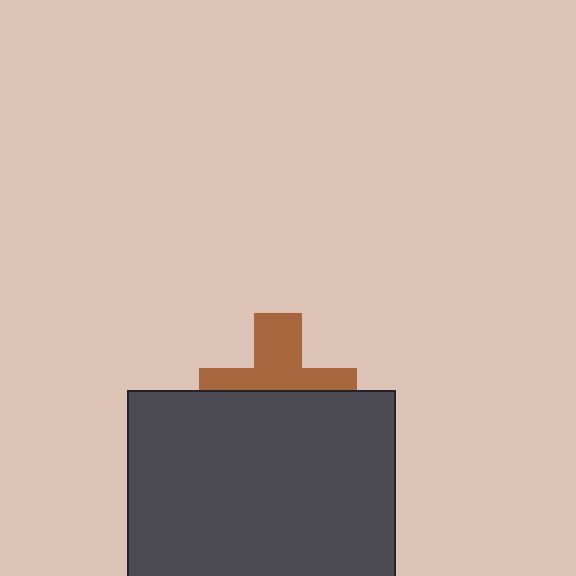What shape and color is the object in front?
The object in front is a dark gray rectangle.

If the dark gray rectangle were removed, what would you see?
You would see the complete brown cross.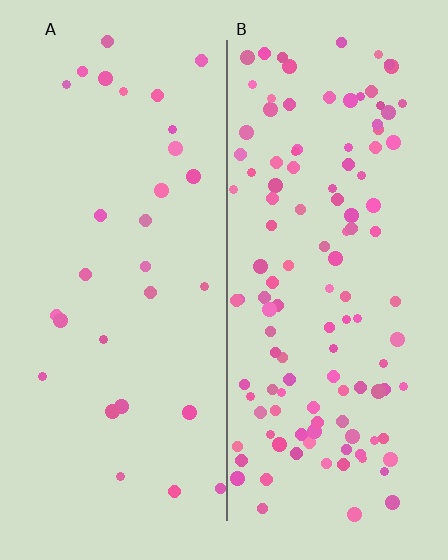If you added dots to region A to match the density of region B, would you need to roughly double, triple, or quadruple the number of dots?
Approximately quadruple.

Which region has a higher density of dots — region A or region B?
B (the right).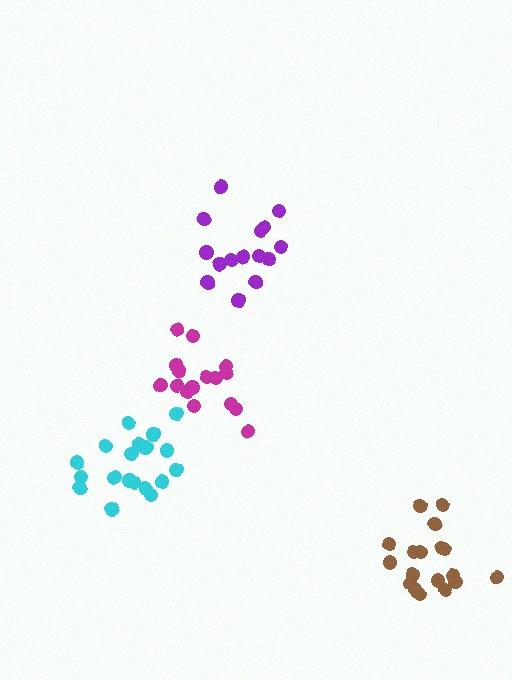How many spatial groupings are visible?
There are 4 spatial groupings.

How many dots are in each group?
Group 1: 15 dots, Group 2: 16 dots, Group 3: 19 dots, Group 4: 20 dots (70 total).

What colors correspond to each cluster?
The clusters are colored: purple, magenta, brown, cyan.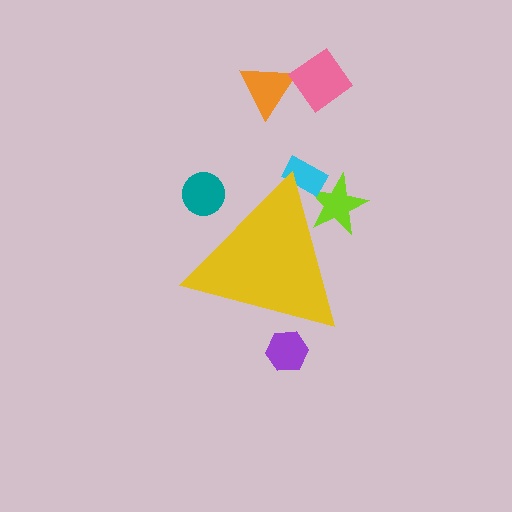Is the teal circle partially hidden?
Yes, the teal circle is partially hidden behind the yellow triangle.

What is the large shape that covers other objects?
A yellow triangle.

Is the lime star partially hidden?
Yes, the lime star is partially hidden behind the yellow triangle.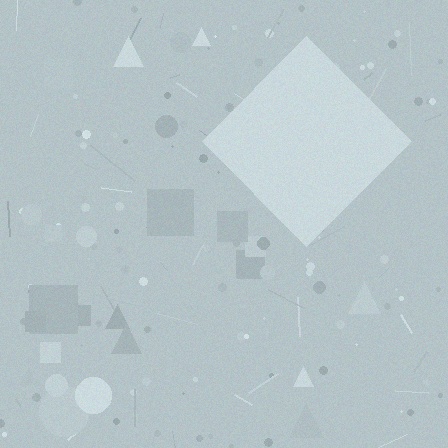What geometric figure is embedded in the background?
A diamond is embedded in the background.